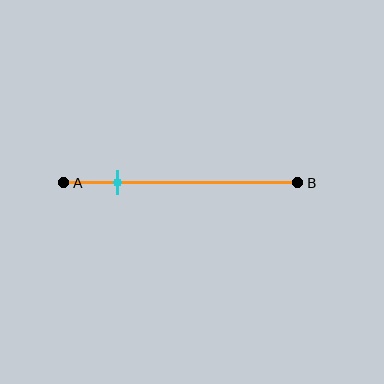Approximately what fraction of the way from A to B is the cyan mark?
The cyan mark is approximately 25% of the way from A to B.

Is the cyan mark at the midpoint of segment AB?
No, the mark is at about 25% from A, not at the 50% midpoint.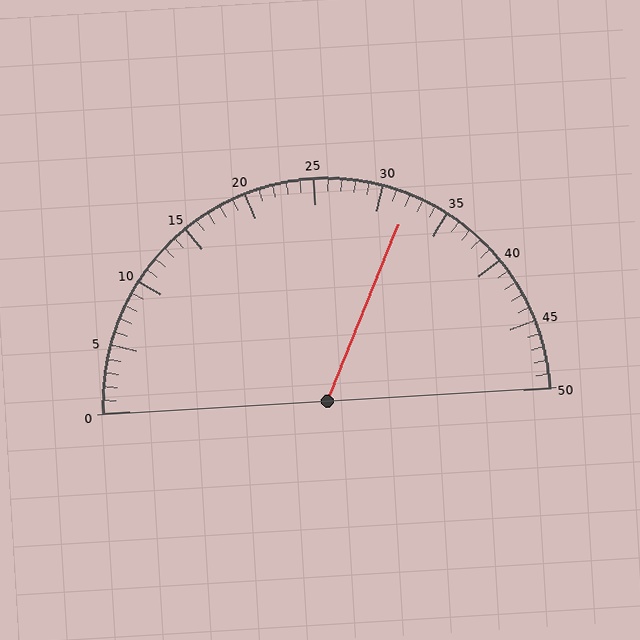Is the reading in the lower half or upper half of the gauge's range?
The reading is in the upper half of the range (0 to 50).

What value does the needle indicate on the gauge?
The needle indicates approximately 32.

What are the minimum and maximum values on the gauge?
The gauge ranges from 0 to 50.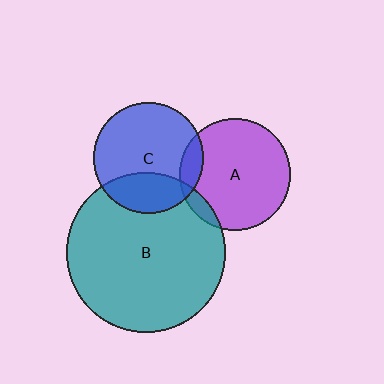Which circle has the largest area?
Circle B (teal).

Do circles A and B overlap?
Yes.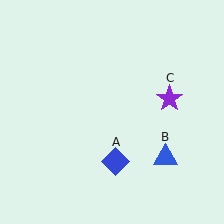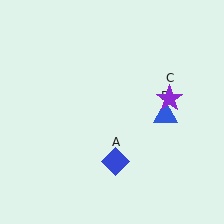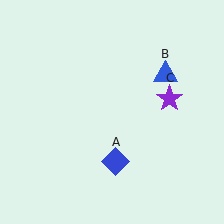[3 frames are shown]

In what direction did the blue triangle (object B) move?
The blue triangle (object B) moved up.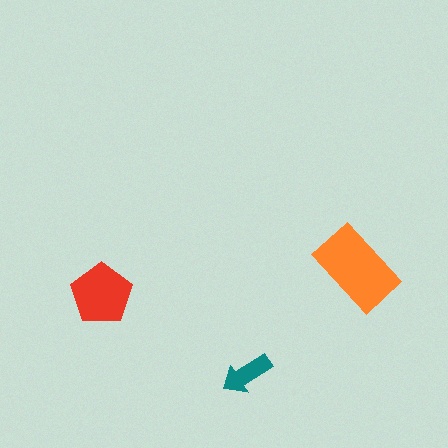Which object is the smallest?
The teal arrow.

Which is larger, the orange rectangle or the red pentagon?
The orange rectangle.